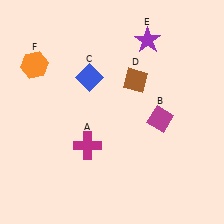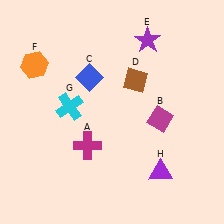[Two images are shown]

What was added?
A cyan cross (G), a purple triangle (H) were added in Image 2.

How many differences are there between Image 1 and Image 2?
There are 2 differences between the two images.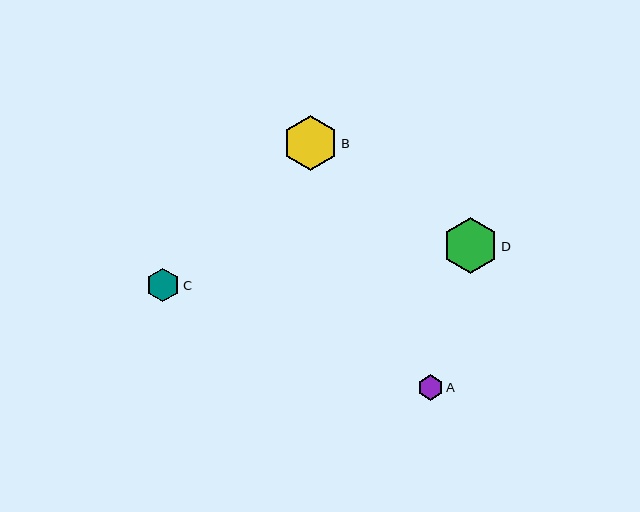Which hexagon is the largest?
Hexagon D is the largest with a size of approximately 56 pixels.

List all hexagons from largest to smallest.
From largest to smallest: D, B, C, A.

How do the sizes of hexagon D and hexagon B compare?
Hexagon D and hexagon B are approximately the same size.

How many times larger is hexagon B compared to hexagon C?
Hexagon B is approximately 1.7 times the size of hexagon C.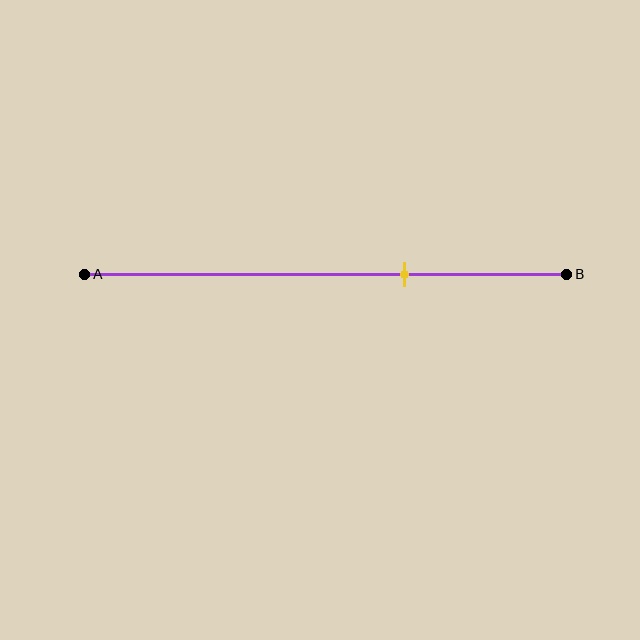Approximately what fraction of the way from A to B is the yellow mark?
The yellow mark is approximately 65% of the way from A to B.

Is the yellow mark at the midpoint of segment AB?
No, the mark is at about 65% from A, not at the 50% midpoint.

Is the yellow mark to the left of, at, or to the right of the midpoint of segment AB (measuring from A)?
The yellow mark is to the right of the midpoint of segment AB.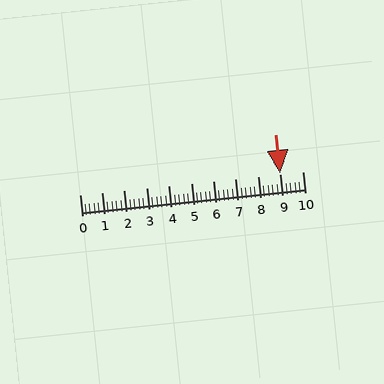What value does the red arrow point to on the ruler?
The red arrow points to approximately 9.0.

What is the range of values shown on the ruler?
The ruler shows values from 0 to 10.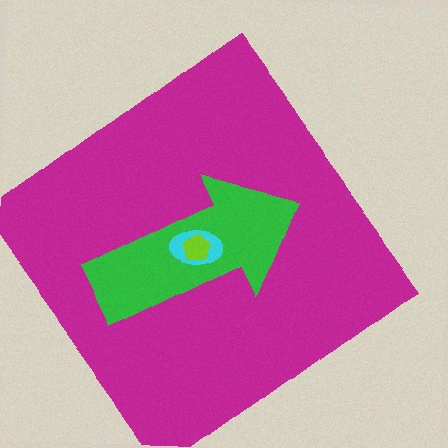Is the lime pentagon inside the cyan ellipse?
Yes.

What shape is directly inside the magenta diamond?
The green arrow.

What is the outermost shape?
The magenta diamond.